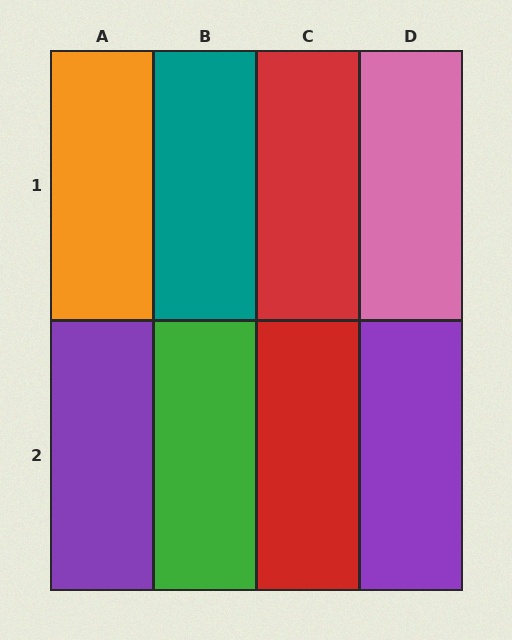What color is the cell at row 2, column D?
Purple.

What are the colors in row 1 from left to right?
Orange, teal, red, pink.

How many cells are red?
2 cells are red.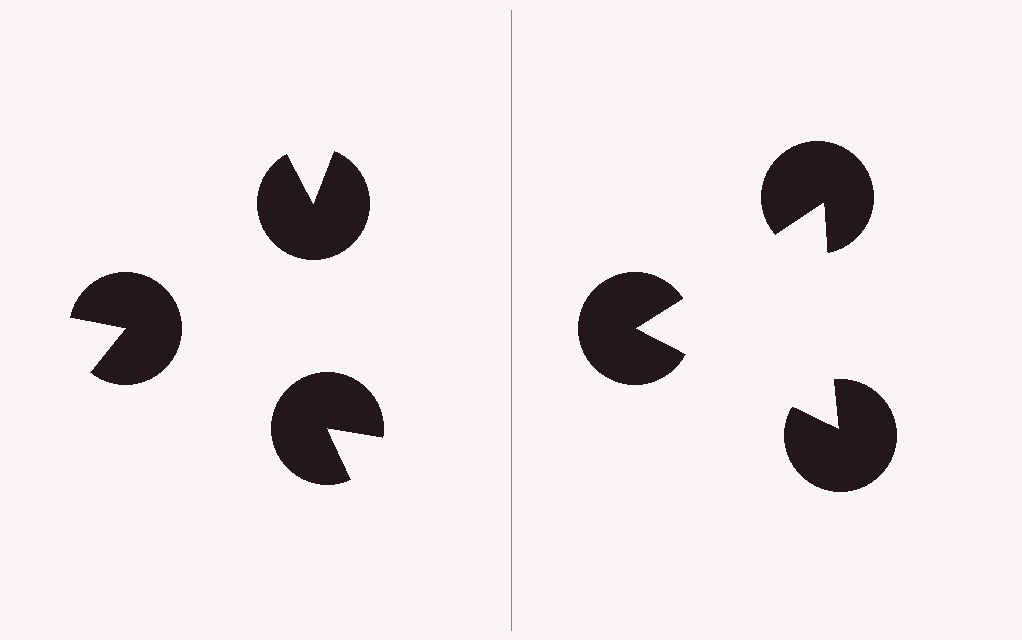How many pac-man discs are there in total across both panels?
6 — 3 on each side.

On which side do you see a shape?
An illusory triangle appears on the right side. On the left side the wedge cuts are rotated, so no coherent shape forms.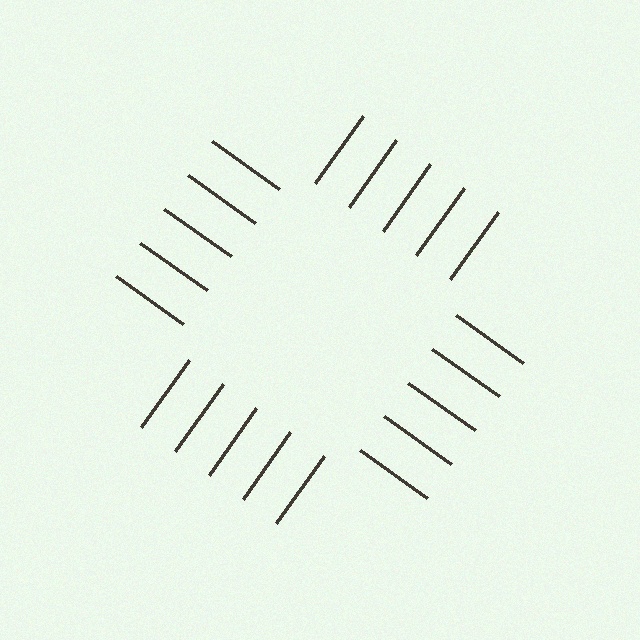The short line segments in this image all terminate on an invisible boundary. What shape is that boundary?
An illusory square — the line segments terminate on its edges but no continuous stroke is drawn.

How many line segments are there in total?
20 — 5 along each of the 4 edges.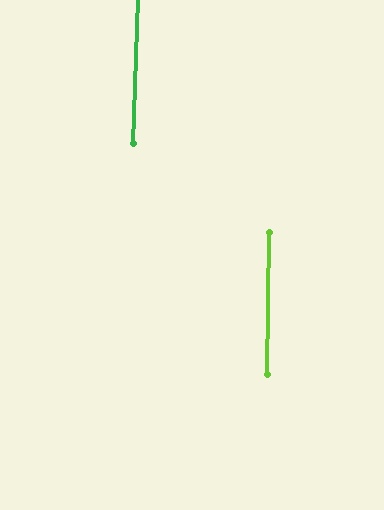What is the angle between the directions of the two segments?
Approximately 1 degree.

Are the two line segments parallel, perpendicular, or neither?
Parallel — their directions differ by only 1.0°.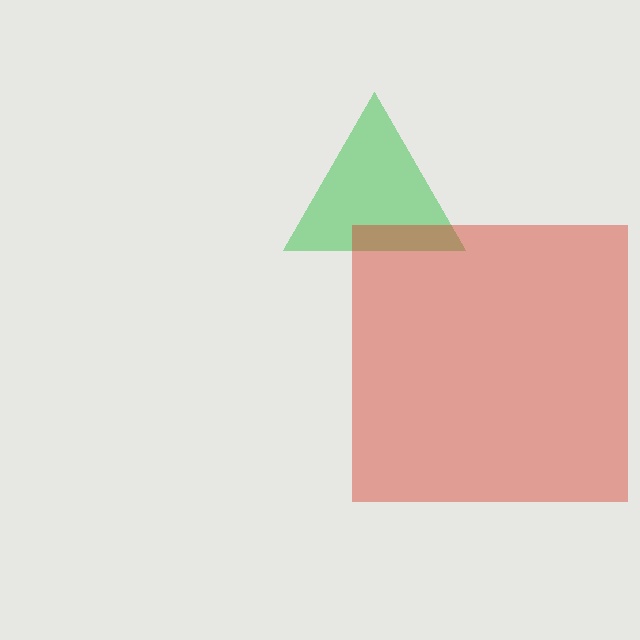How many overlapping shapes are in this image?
There are 2 overlapping shapes in the image.